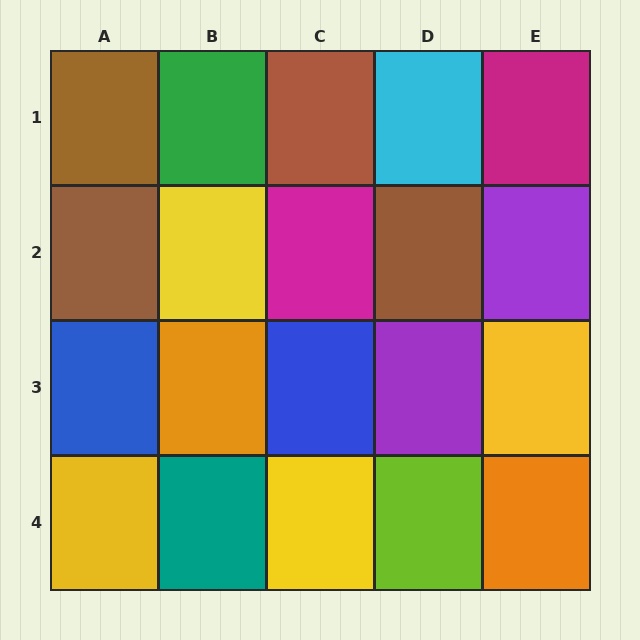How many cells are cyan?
1 cell is cyan.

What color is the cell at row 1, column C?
Brown.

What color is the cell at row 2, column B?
Yellow.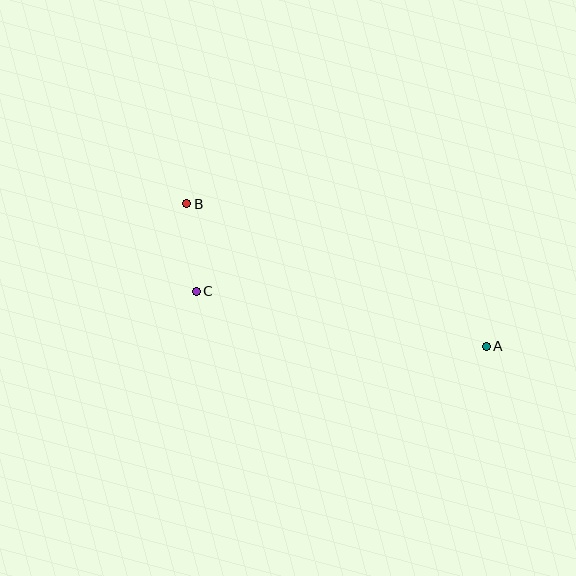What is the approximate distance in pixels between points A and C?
The distance between A and C is approximately 295 pixels.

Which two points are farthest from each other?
Points A and B are farthest from each other.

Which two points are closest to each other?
Points B and C are closest to each other.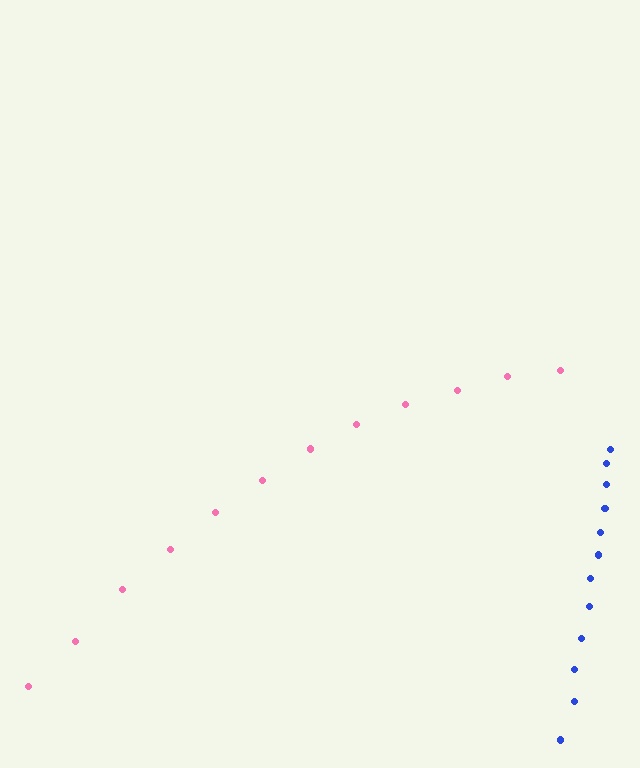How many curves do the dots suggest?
There are 2 distinct paths.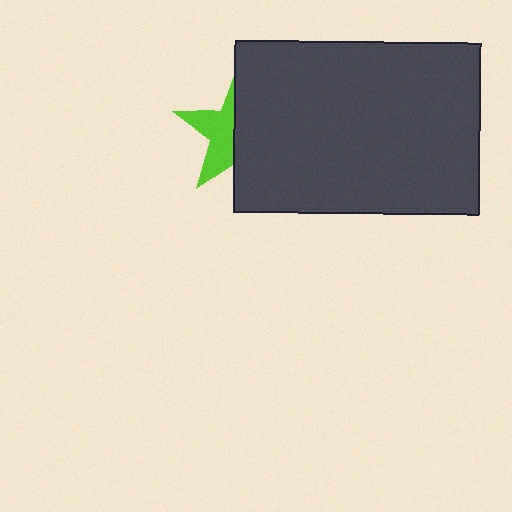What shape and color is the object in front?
The object in front is a dark gray rectangle.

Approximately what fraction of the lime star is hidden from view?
Roughly 57% of the lime star is hidden behind the dark gray rectangle.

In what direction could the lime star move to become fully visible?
The lime star could move left. That would shift it out from behind the dark gray rectangle entirely.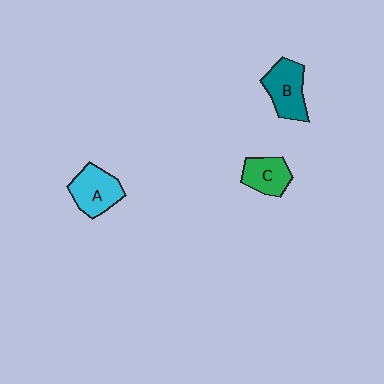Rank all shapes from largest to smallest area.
From largest to smallest: B (teal), A (cyan), C (green).